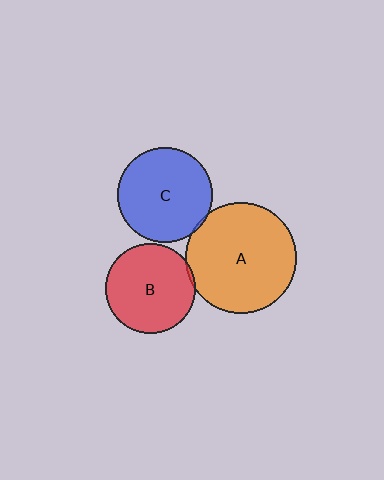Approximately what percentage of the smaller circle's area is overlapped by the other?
Approximately 5%.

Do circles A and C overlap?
Yes.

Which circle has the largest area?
Circle A (orange).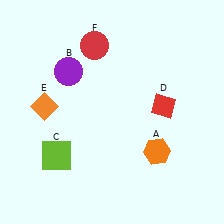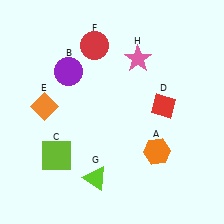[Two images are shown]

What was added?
A lime triangle (G), a pink star (H) were added in Image 2.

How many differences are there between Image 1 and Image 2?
There are 2 differences between the two images.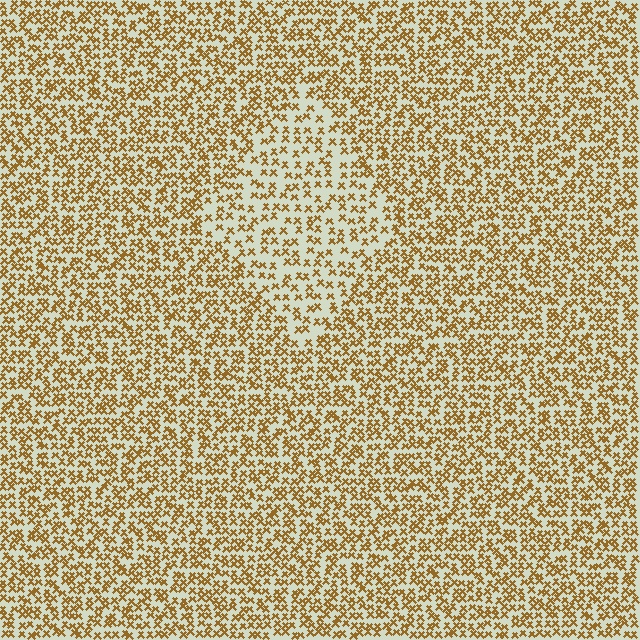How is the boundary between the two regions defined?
The boundary is defined by a change in element density (approximately 1.7x ratio). All elements are the same color, size, and shape.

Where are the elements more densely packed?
The elements are more densely packed outside the diamond boundary.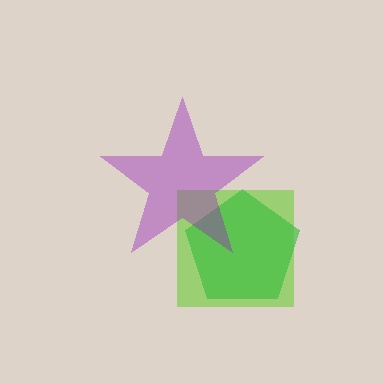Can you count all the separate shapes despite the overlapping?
Yes, there are 3 separate shapes.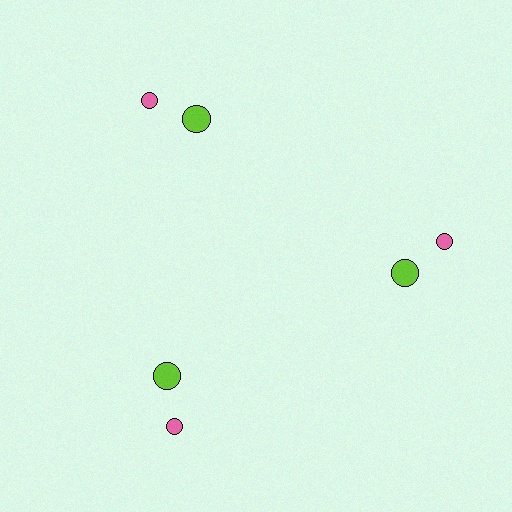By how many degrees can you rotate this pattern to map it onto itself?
The pattern maps onto itself every 120 degrees of rotation.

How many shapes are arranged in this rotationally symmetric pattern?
There are 6 shapes, arranged in 3 groups of 2.